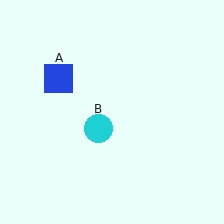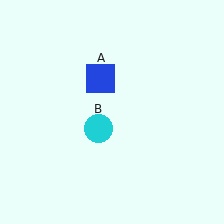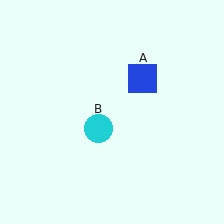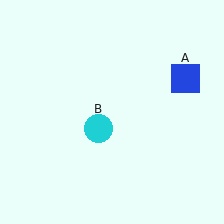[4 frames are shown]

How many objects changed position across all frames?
1 object changed position: blue square (object A).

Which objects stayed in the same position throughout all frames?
Cyan circle (object B) remained stationary.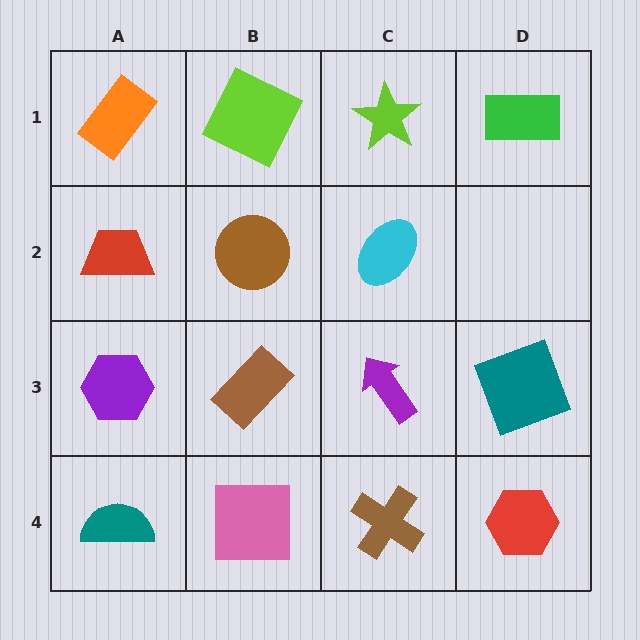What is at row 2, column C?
A cyan ellipse.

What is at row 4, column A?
A teal semicircle.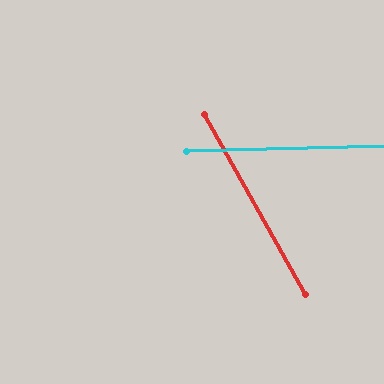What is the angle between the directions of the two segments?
Approximately 62 degrees.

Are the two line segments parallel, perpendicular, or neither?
Neither parallel nor perpendicular — they differ by about 62°.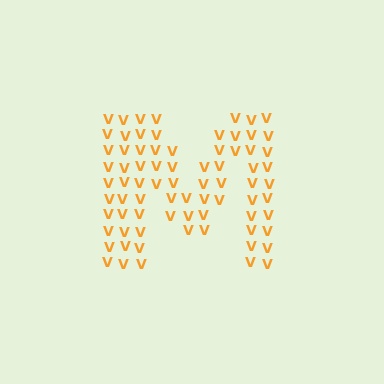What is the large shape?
The large shape is the letter M.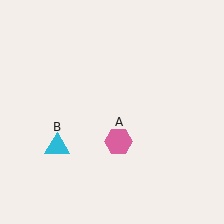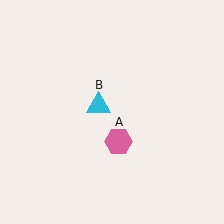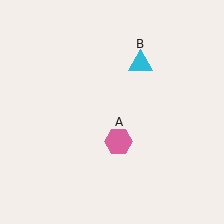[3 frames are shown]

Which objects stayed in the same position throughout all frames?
Pink hexagon (object A) remained stationary.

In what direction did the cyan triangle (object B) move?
The cyan triangle (object B) moved up and to the right.